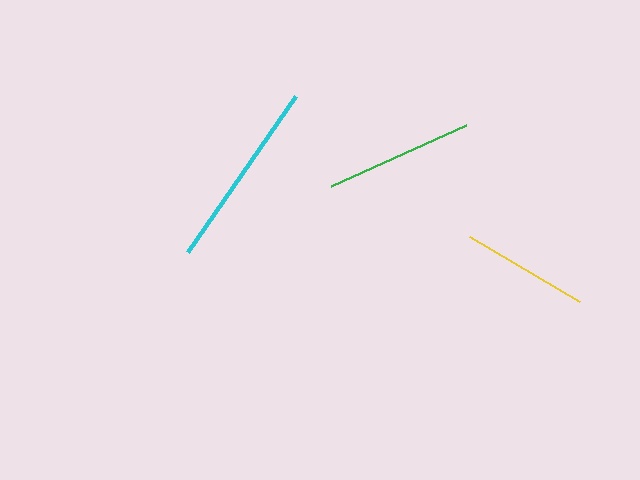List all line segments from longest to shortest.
From longest to shortest: cyan, green, yellow.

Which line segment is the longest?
The cyan line is the longest at approximately 190 pixels.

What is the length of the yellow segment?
The yellow segment is approximately 128 pixels long.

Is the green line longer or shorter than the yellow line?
The green line is longer than the yellow line.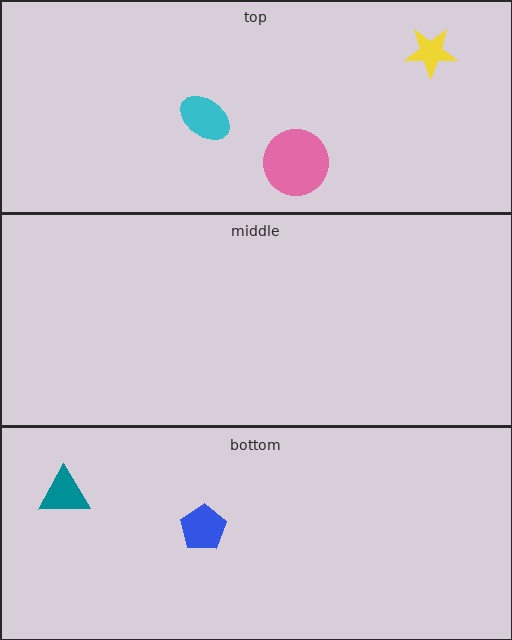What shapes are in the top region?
The pink circle, the cyan ellipse, the yellow star.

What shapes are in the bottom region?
The blue pentagon, the teal triangle.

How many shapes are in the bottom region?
2.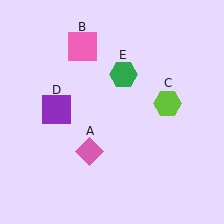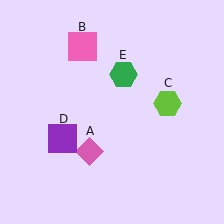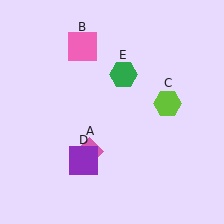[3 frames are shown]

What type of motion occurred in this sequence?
The purple square (object D) rotated counterclockwise around the center of the scene.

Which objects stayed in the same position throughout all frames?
Pink diamond (object A) and pink square (object B) and lime hexagon (object C) and green hexagon (object E) remained stationary.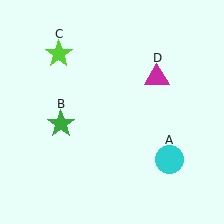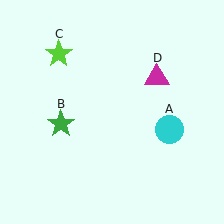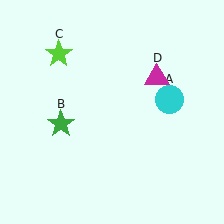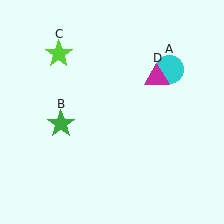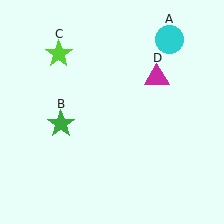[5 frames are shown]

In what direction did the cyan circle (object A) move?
The cyan circle (object A) moved up.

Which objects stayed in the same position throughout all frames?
Green star (object B) and lime star (object C) and magenta triangle (object D) remained stationary.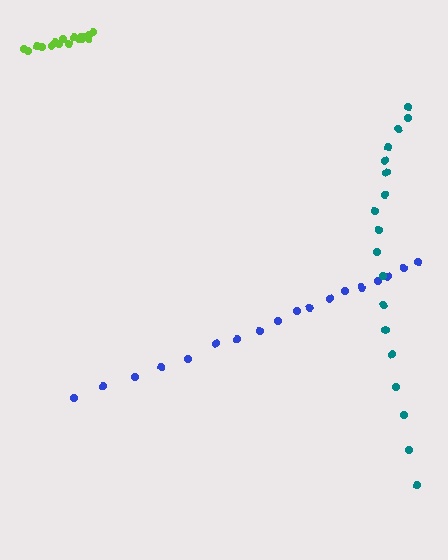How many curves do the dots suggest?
There are 3 distinct paths.